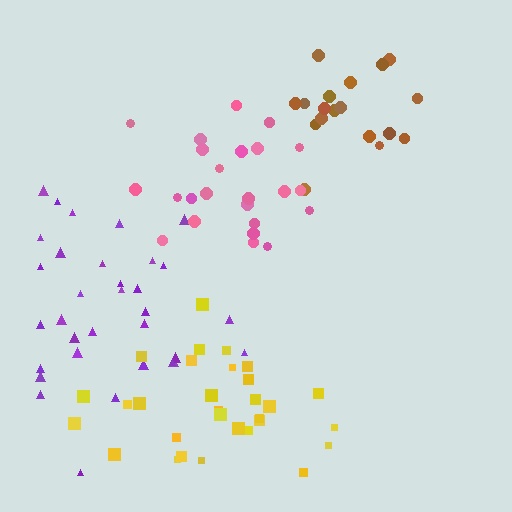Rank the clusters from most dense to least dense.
brown, pink, yellow, purple.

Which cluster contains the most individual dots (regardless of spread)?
Purple (33).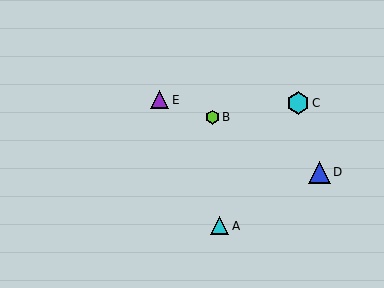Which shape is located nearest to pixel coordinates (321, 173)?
The blue triangle (labeled D) at (319, 172) is nearest to that location.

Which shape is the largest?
The cyan hexagon (labeled C) is the largest.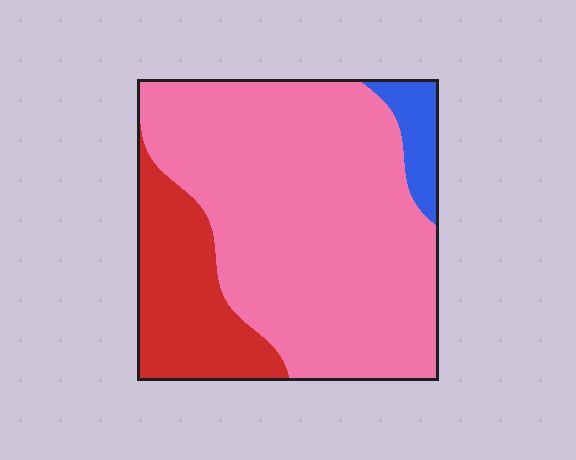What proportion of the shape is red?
Red covers around 20% of the shape.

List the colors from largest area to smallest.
From largest to smallest: pink, red, blue.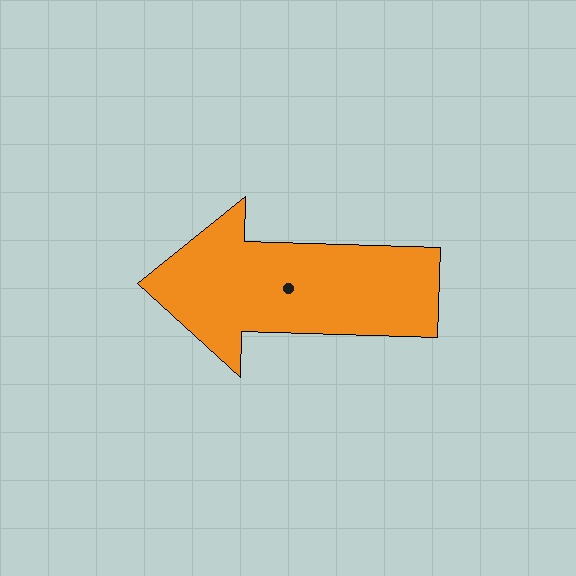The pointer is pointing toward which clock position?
Roughly 9 o'clock.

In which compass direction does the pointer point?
West.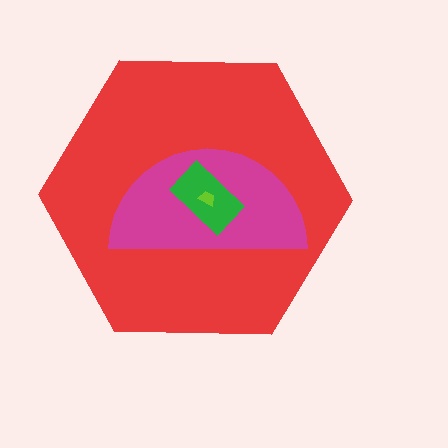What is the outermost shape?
The red hexagon.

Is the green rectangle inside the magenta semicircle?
Yes.